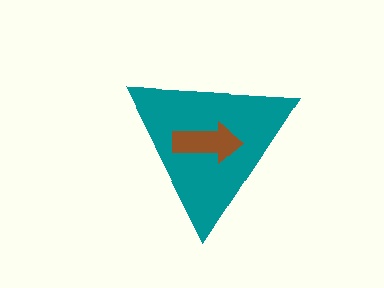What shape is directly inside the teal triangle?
The brown arrow.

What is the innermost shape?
The brown arrow.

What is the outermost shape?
The teal triangle.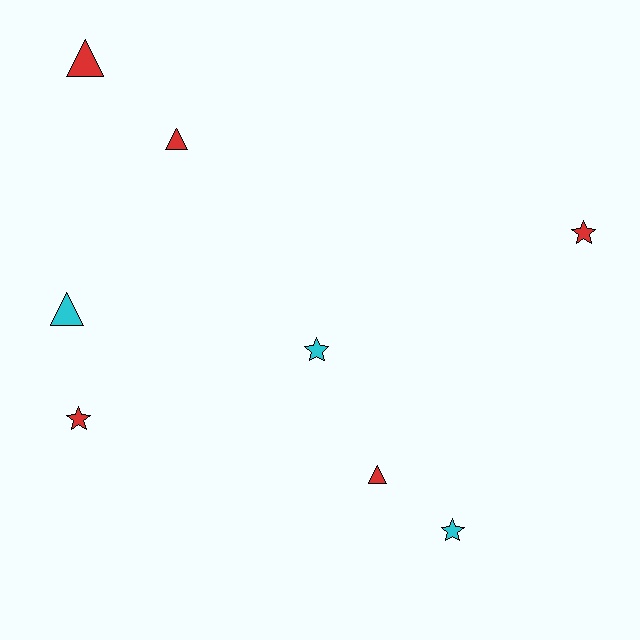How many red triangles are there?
There are 3 red triangles.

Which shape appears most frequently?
Star, with 4 objects.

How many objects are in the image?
There are 8 objects.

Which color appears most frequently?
Red, with 5 objects.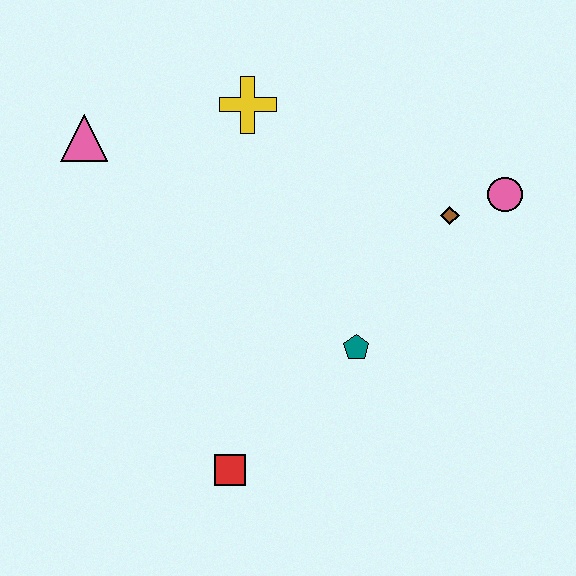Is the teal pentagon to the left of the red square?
No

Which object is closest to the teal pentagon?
The brown diamond is closest to the teal pentagon.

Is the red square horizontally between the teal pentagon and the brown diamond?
No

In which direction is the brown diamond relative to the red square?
The brown diamond is above the red square.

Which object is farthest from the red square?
The pink circle is farthest from the red square.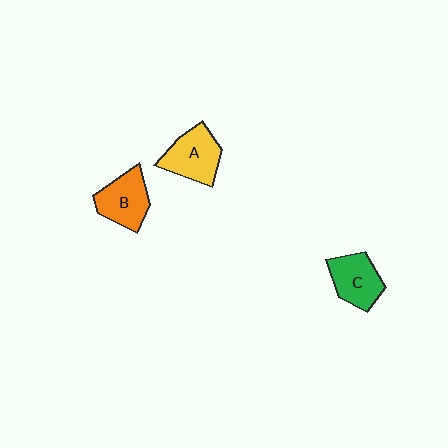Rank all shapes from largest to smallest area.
From largest to smallest: A (yellow), B (orange), C (green).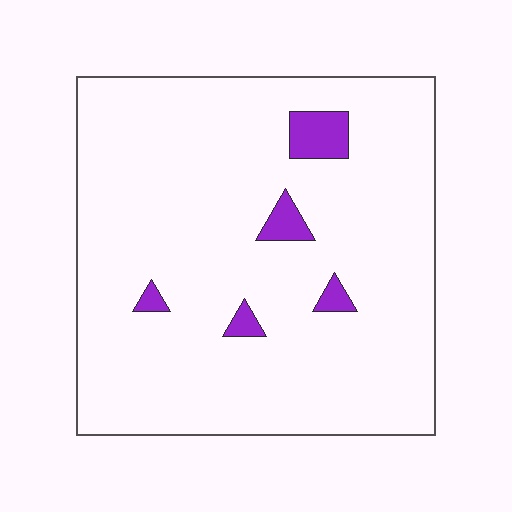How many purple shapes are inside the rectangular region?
5.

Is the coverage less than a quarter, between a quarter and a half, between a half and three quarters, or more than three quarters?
Less than a quarter.